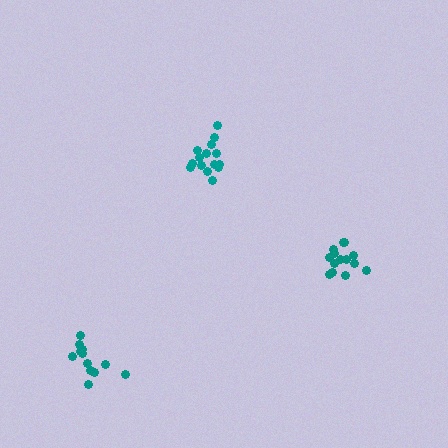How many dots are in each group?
Group 1: 15 dots, Group 2: 14 dots, Group 3: 12 dots (41 total).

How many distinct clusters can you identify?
There are 3 distinct clusters.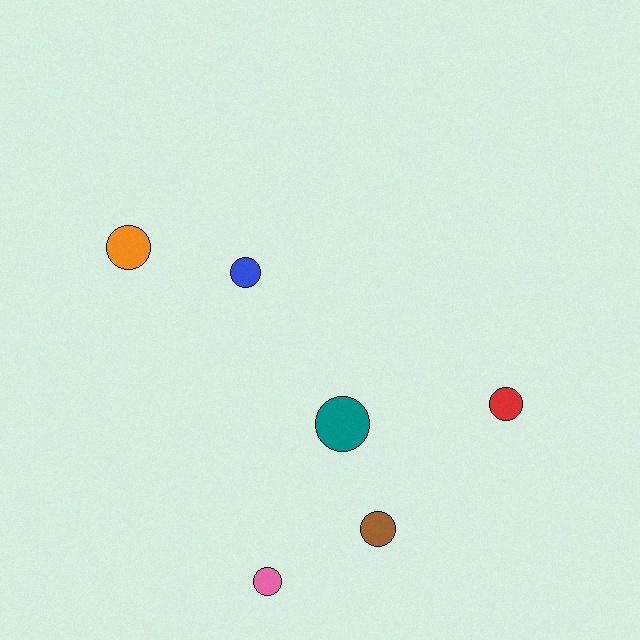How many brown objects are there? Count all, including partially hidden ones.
There is 1 brown object.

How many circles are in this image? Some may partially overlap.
There are 6 circles.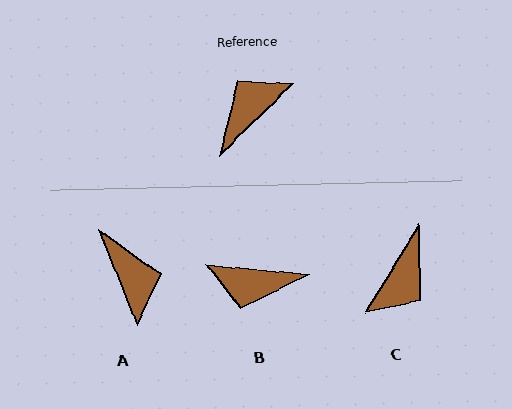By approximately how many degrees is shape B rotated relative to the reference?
Approximately 131 degrees counter-clockwise.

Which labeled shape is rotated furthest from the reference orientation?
C, about 165 degrees away.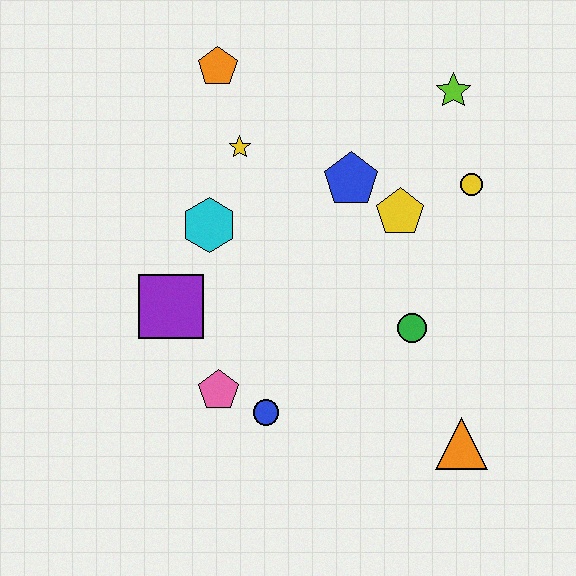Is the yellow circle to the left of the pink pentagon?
No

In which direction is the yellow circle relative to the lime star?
The yellow circle is below the lime star.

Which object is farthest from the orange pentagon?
The orange triangle is farthest from the orange pentagon.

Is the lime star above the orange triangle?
Yes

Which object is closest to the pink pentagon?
The blue circle is closest to the pink pentagon.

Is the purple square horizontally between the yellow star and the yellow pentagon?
No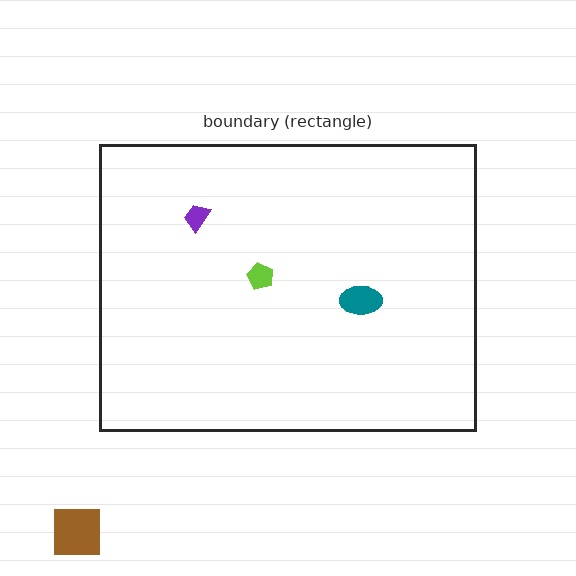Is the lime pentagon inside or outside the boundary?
Inside.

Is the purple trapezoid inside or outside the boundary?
Inside.